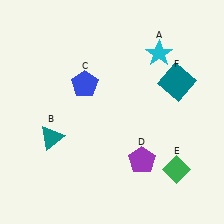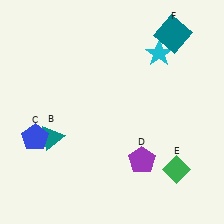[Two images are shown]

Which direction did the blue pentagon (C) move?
The blue pentagon (C) moved down.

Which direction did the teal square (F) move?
The teal square (F) moved up.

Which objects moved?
The objects that moved are: the blue pentagon (C), the teal square (F).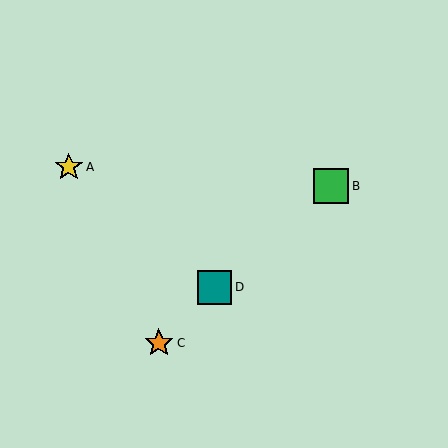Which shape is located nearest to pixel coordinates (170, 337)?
The orange star (labeled C) at (159, 343) is nearest to that location.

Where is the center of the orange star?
The center of the orange star is at (159, 343).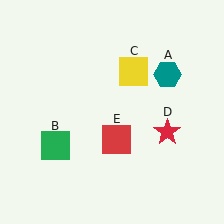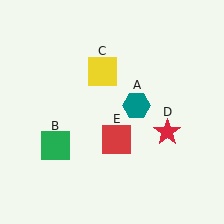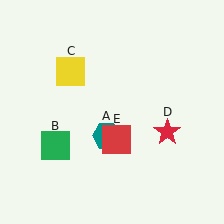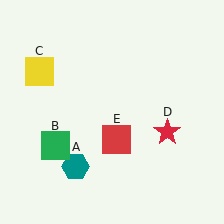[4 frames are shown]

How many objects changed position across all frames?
2 objects changed position: teal hexagon (object A), yellow square (object C).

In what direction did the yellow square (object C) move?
The yellow square (object C) moved left.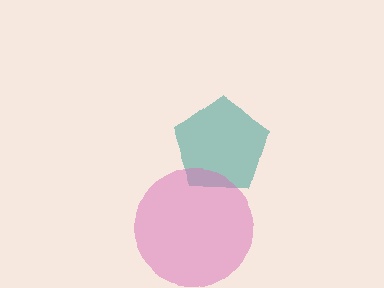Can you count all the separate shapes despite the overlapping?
Yes, there are 2 separate shapes.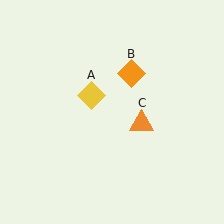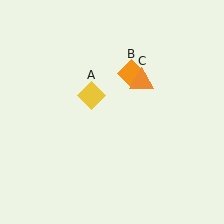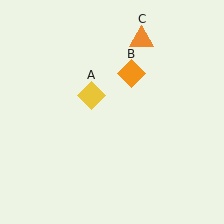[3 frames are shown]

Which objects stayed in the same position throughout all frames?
Yellow diamond (object A) and orange diamond (object B) remained stationary.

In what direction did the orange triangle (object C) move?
The orange triangle (object C) moved up.